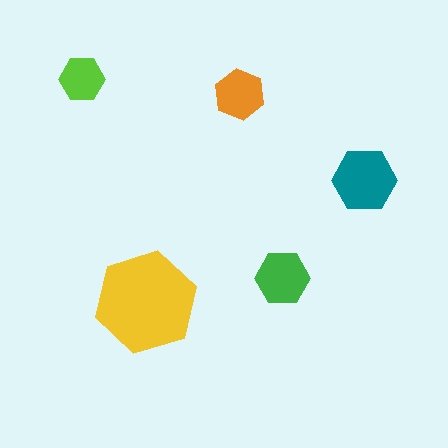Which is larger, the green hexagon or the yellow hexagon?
The yellow one.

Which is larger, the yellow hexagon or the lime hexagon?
The yellow one.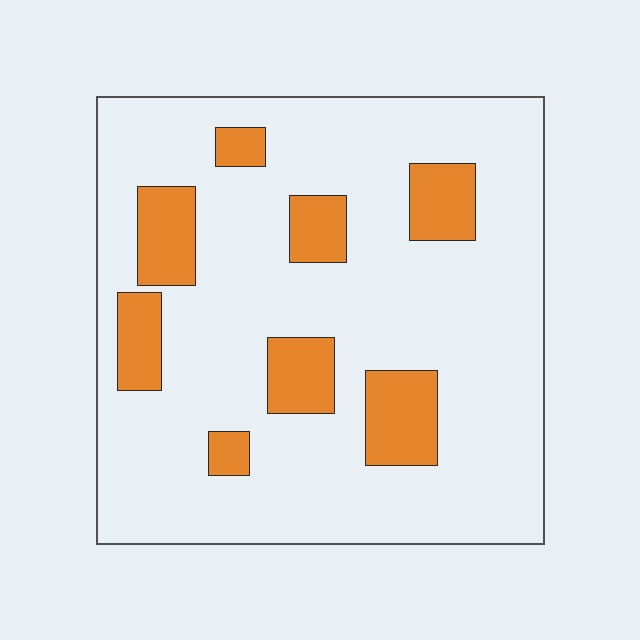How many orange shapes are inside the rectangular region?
8.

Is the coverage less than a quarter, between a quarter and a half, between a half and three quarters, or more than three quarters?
Less than a quarter.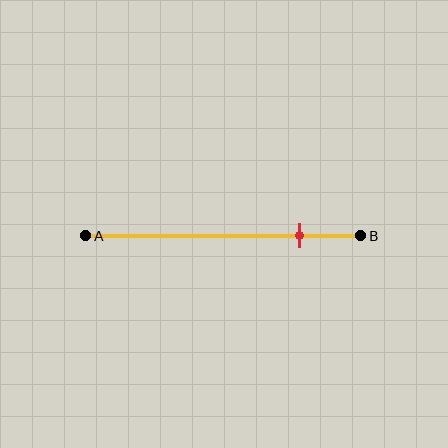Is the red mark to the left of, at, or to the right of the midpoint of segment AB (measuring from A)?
The red mark is to the right of the midpoint of segment AB.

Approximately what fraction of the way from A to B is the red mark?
The red mark is approximately 80% of the way from A to B.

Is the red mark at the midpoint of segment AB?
No, the mark is at about 80% from A, not at the 50% midpoint.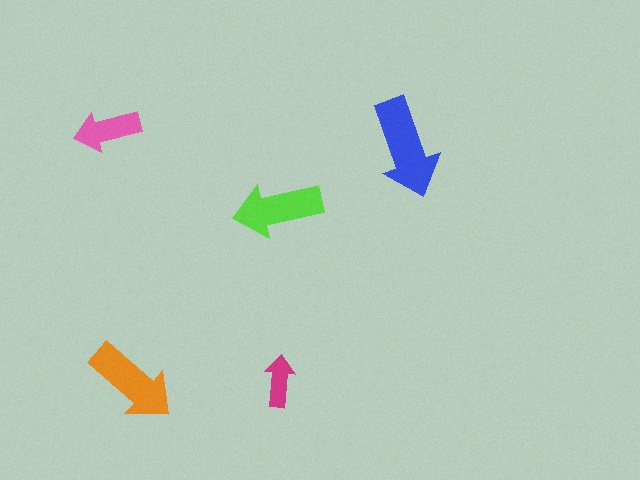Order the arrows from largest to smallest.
the blue one, the orange one, the lime one, the pink one, the magenta one.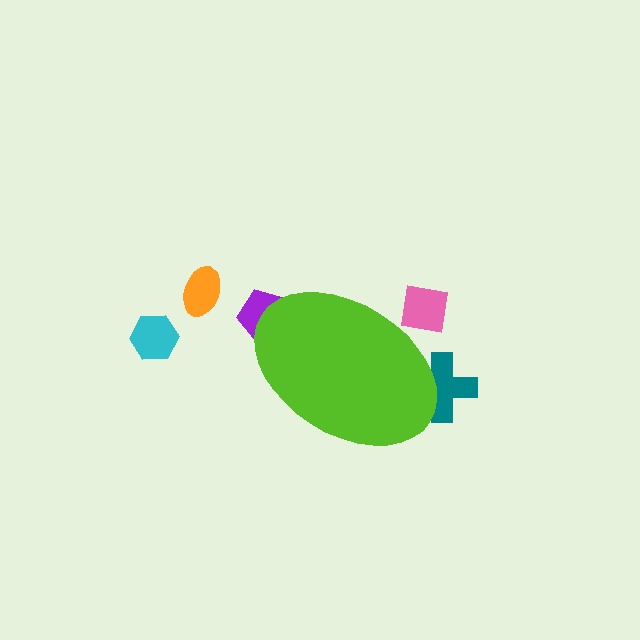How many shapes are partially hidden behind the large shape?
3 shapes are partially hidden.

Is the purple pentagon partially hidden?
Yes, the purple pentagon is partially hidden behind the lime ellipse.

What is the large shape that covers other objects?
A lime ellipse.